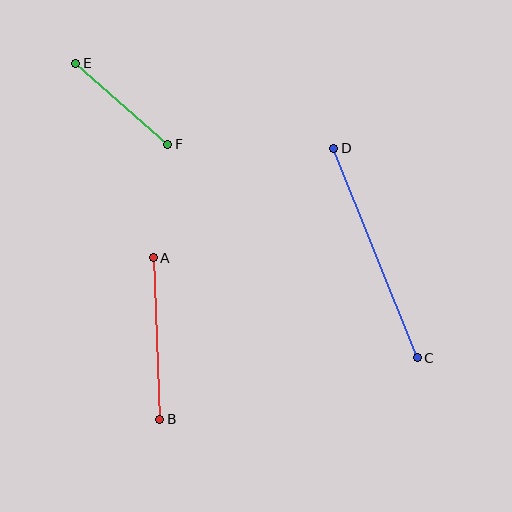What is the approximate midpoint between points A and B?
The midpoint is at approximately (156, 339) pixels.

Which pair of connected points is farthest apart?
Points C and D are farthest apart.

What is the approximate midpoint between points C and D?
The midpoint is at approximately (376, 253) pixels.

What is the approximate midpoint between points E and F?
The midpoint is at approximately (122, 104) pixels.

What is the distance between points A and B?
The distance is approximately 162 pixels.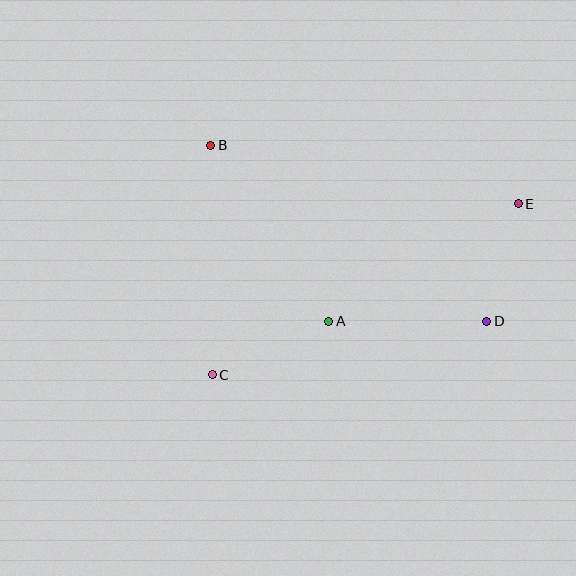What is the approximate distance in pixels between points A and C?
The distance between A and C is approximately 128 pixels.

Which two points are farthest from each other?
Points C and E are farthest from each other.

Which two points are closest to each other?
Points D and E are closest to each other.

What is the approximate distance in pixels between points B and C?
The distance between B and C is approximately 229 pixels.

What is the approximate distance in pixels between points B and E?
The distance between B and E is approximately 313 pixels.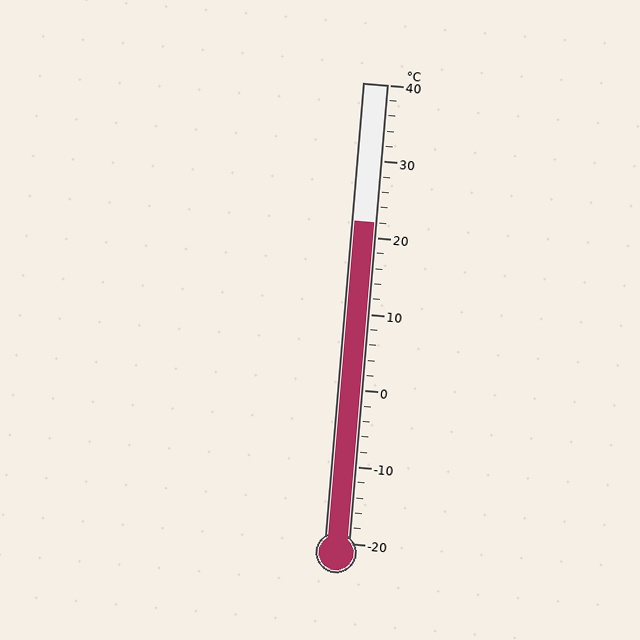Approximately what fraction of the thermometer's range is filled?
The thermometer is filled to approximately 70% of its range.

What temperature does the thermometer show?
The thermometer shows approximately 22°C.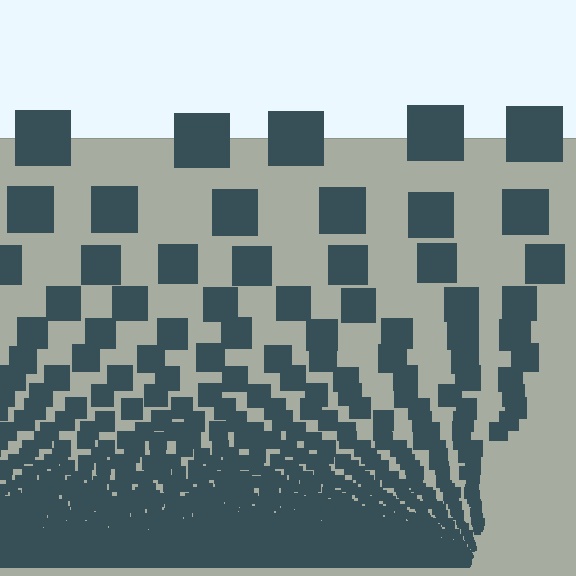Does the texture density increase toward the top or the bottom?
Density increases toward the bottom.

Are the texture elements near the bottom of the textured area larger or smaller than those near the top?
Smaller. The gradient is inverted — elements near the bottom are smaller and denser.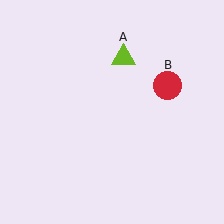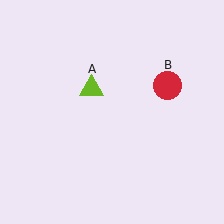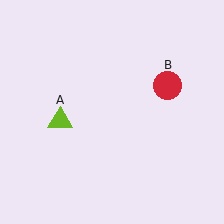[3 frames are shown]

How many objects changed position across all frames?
1 object changed position: lime triangle (object A).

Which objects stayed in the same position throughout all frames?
Red circle (object B) remained stationary.